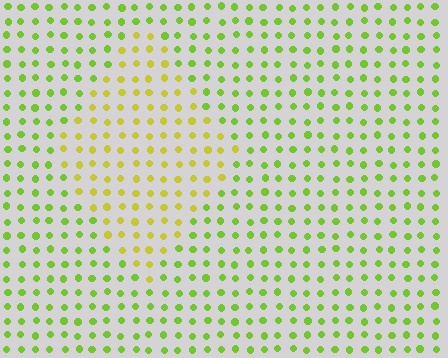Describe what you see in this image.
The image is filled with small lime elements in a uniform arrangement. A diamond-shaped region is visible where the elements are tinted to a slightly different hue, forming a subtle color boundary.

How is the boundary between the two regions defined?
The boundary is defined purely by a slight shift in hue (about 33 degrees). Spacing, size, and orientation are identical on both sides.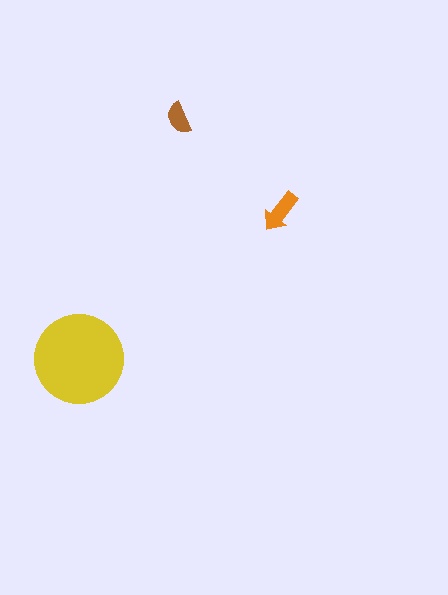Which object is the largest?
The yellow circle.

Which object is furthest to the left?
The yellow circle is leftmost.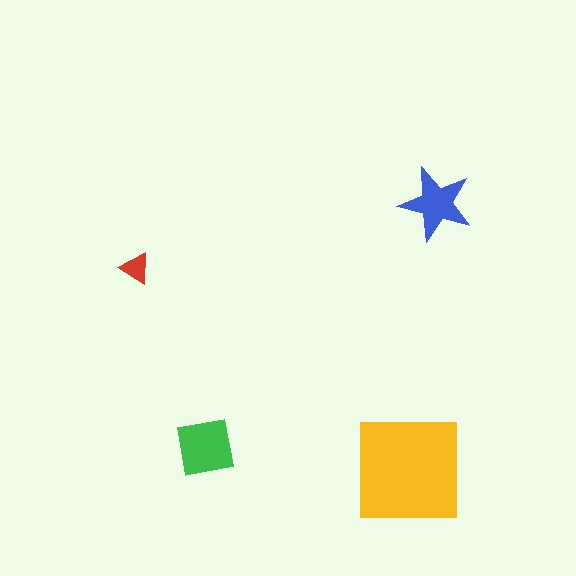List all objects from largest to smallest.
The yellow square, the green square, the blue star, the red triangle.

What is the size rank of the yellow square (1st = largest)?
1st.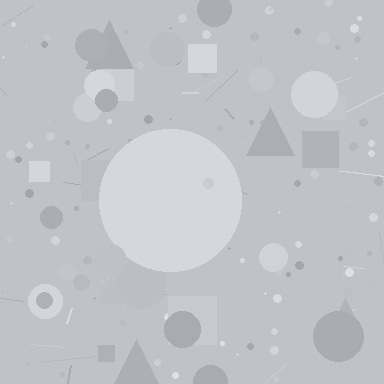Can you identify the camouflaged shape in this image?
The camouflaged shape is a circle.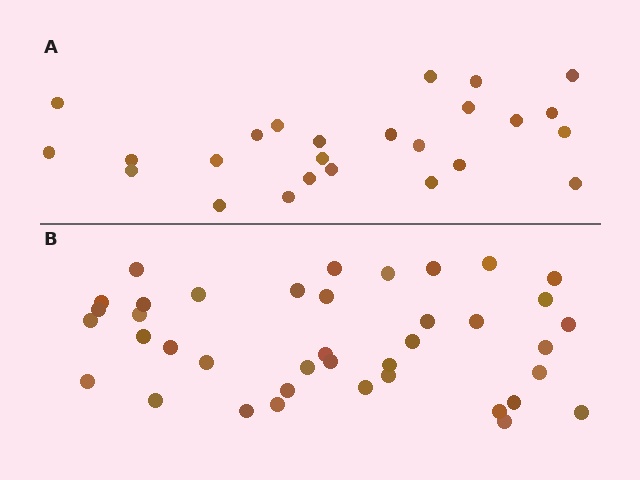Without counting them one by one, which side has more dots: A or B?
Region B (the bottom region) has more dots.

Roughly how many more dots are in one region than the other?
Region B has approximately 15 more dots than region A.